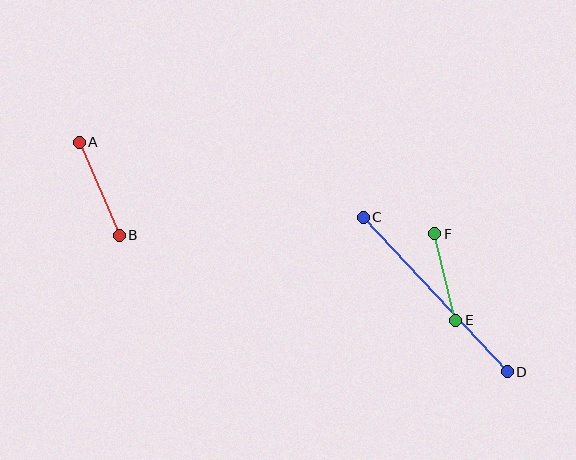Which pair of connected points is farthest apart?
Points C and D are farthest apart.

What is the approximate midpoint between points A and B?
The midpoint is at approximately (99, 189) pixels.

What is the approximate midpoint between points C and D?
The midpoint is at approximately (435, 295) pixels.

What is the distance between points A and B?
The distance is approximately 101 pixels.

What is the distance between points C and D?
The distance is approximately 211 pixels.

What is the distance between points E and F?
The distance is approximately 89 pixels.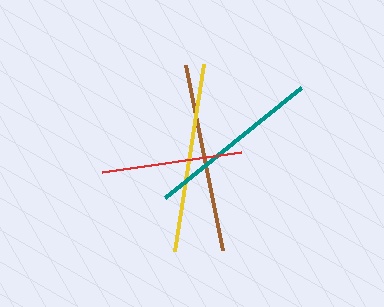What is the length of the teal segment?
The teal segment is approximately 175 pixels long.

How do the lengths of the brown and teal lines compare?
The brown and teal lines are approximately the same length.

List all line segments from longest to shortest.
From longest to shortest: yellow, brown, teal, red.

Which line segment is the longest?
The yellow line is the longest at approximately 189 pixels.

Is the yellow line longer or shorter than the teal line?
The yellow line is longer than the teal line.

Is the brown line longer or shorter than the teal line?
The brown line is longer than the teal line.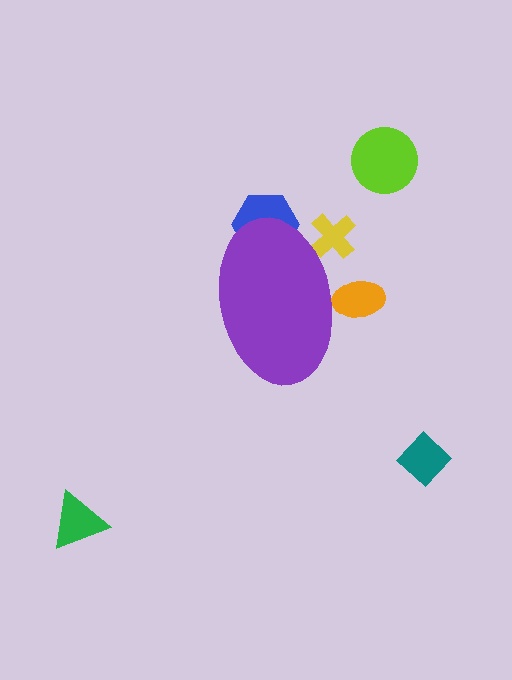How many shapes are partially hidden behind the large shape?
3 shapes are partially hidden.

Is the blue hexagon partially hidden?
Yes, the blue hexagon is partially hidden behind the purple ellipse.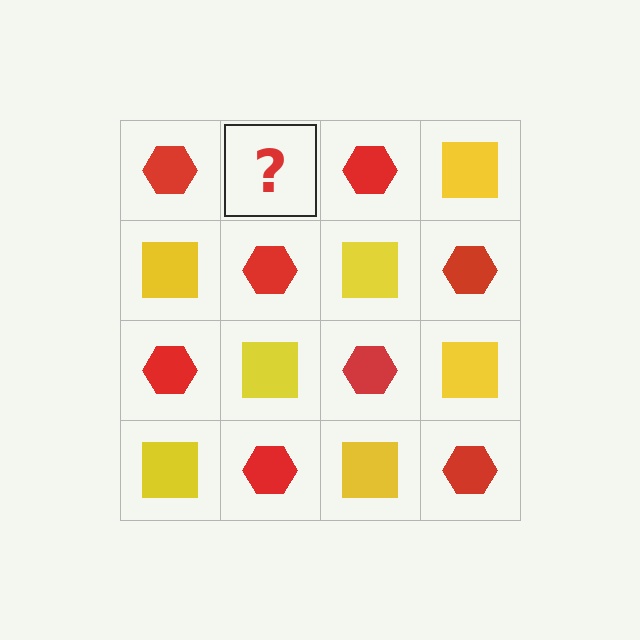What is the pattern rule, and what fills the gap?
The rule is that it alternates red hexagon and yellow square in a checkerboard pattern. The gap should be filled with a yellow square.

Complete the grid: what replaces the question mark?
The question mark should be replaced with a yellow square.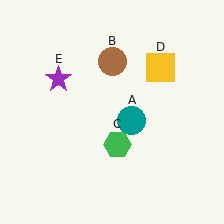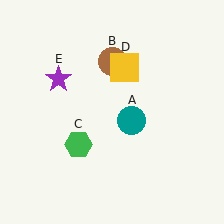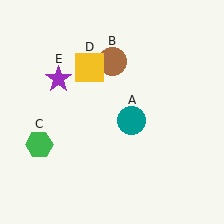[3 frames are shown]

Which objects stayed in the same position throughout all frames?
Teal circle (object A) and brown circle (object B) and purple star (object E) remained stationary.